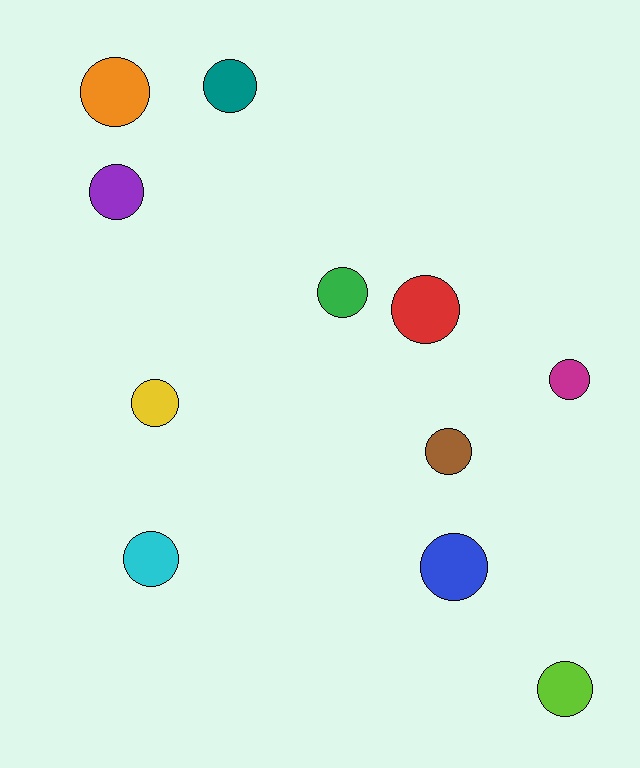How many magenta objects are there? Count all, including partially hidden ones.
There is 1 magenta object.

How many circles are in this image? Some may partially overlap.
There are 11 circles.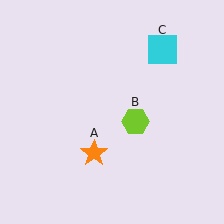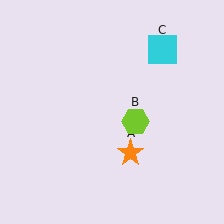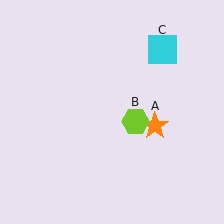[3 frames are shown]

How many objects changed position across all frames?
1 object changed position: orange star (object A).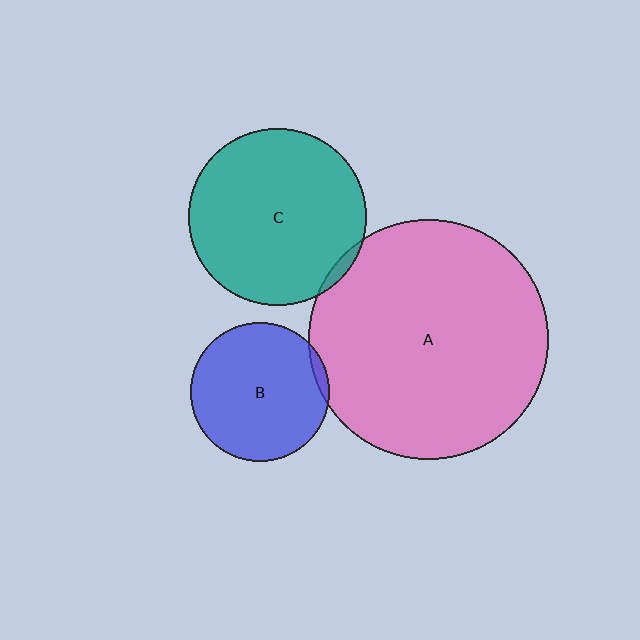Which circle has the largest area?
Circle A (pink).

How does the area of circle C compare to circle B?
Approximately 1.6 times.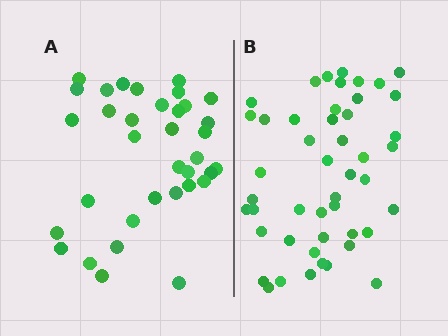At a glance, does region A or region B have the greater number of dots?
Region B (the right region) has more dots.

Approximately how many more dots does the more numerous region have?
Region B has roughly 12 or so more dots than region A.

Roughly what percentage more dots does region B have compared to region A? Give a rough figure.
About 35% more.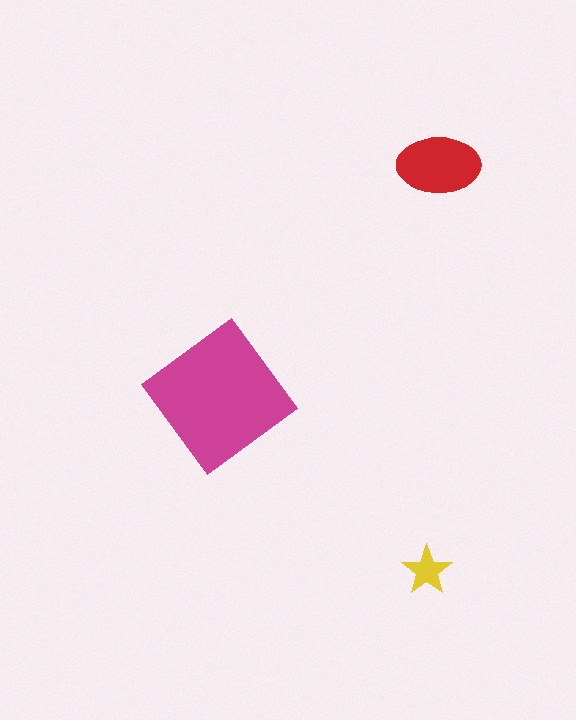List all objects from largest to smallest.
The magenta diamond, the red ellipse, the yellow star.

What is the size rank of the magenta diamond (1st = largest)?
1st.